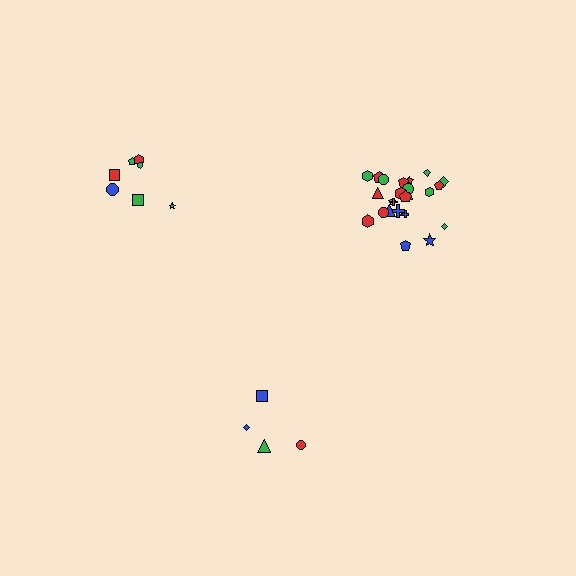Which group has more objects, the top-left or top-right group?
The top-right group.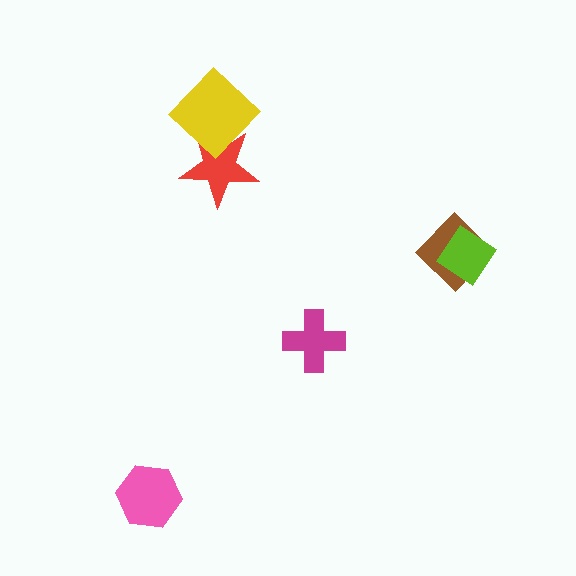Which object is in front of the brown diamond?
The lime diamond is in front of the brown diamond.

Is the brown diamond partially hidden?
Yes, it is partially covered by another shape.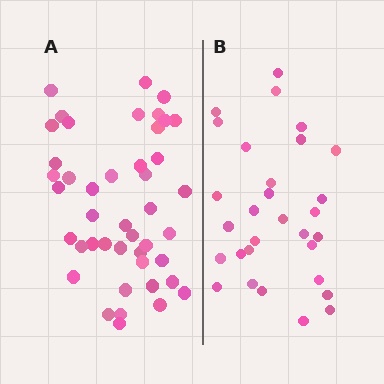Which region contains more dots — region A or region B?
Region A (the left region) has more dots.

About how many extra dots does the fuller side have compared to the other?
Region A has approximately 15 more dots than region B.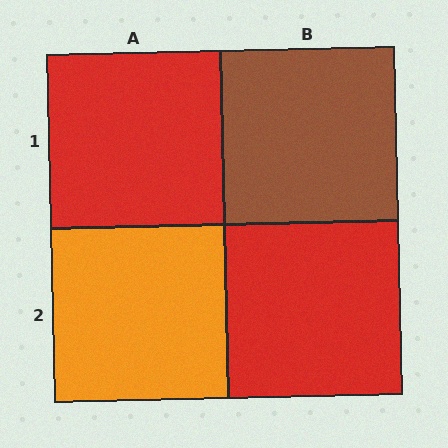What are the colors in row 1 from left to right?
Red, brown.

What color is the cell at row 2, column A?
Orange.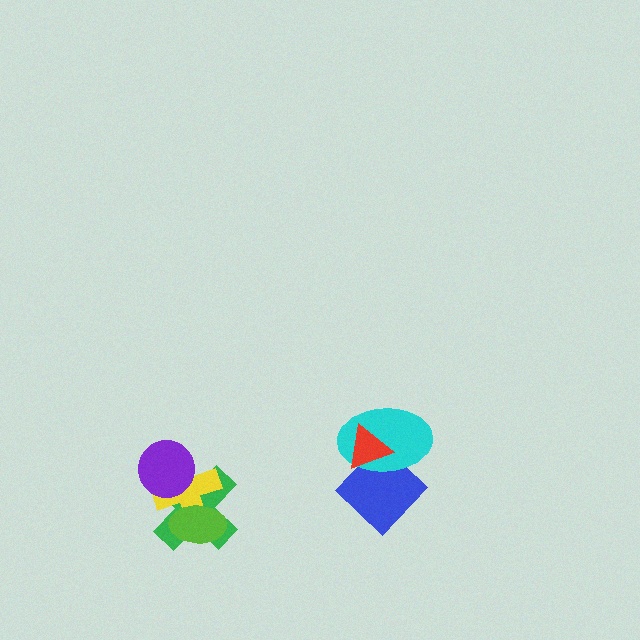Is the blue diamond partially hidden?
Yes, it is partially covered by another shape.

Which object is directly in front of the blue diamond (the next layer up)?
The cyan ellipse is directly in front of the blue diamond.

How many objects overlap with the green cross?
3 objects overlap with the green cross.